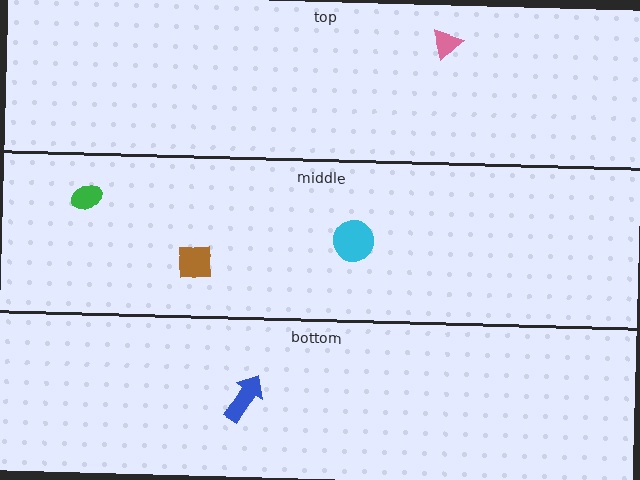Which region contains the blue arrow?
The bottom region.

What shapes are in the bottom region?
The blue arrow.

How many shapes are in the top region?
1.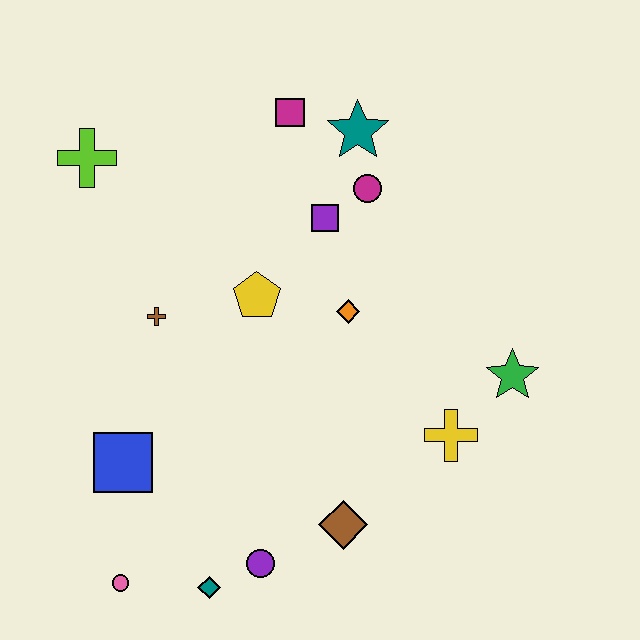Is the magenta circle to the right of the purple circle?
Yes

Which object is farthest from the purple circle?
The magenta square is farthest from the purple circle.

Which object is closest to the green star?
The yellow cross is closest to the green star.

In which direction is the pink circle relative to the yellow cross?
The pink circle is to the left of the yellow cross.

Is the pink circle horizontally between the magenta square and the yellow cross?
No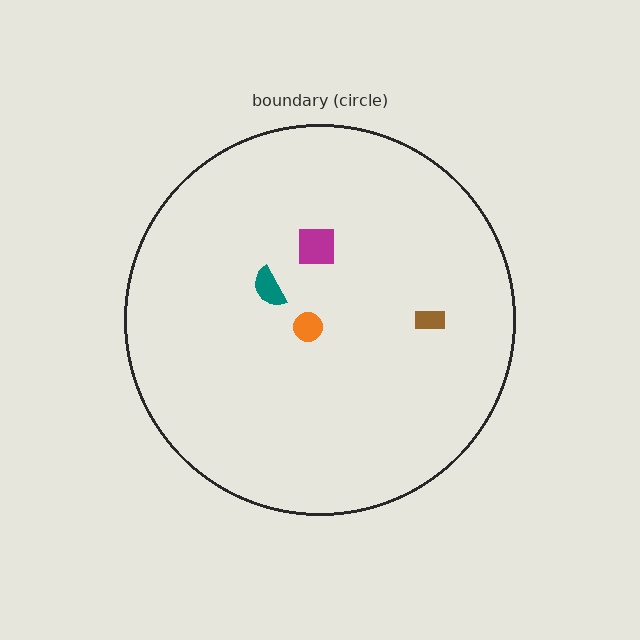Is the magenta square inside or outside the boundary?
Inside.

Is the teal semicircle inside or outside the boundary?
Inside.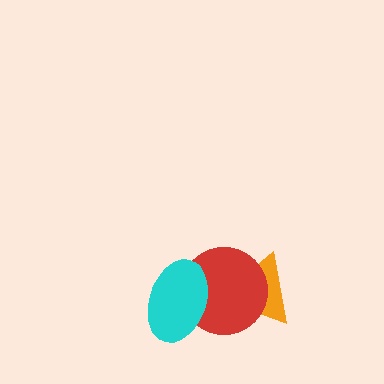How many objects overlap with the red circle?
2 objects overlap with the red circle.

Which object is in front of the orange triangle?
The red circle is in front of the orange triangle.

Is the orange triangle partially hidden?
Yes, it is partially covered by another shape.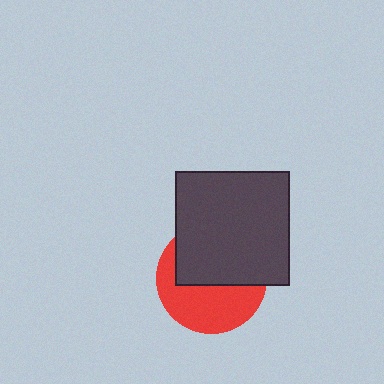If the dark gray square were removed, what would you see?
You would see the complete red circle.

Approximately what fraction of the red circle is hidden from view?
Roughly 51% of the red circle is hidden behind the dark gray square.